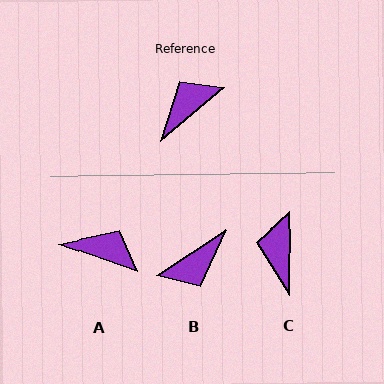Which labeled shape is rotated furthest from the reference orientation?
B, about 174 degrees away.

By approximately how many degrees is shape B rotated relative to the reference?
Approximately 174 degrees counter-clockwise.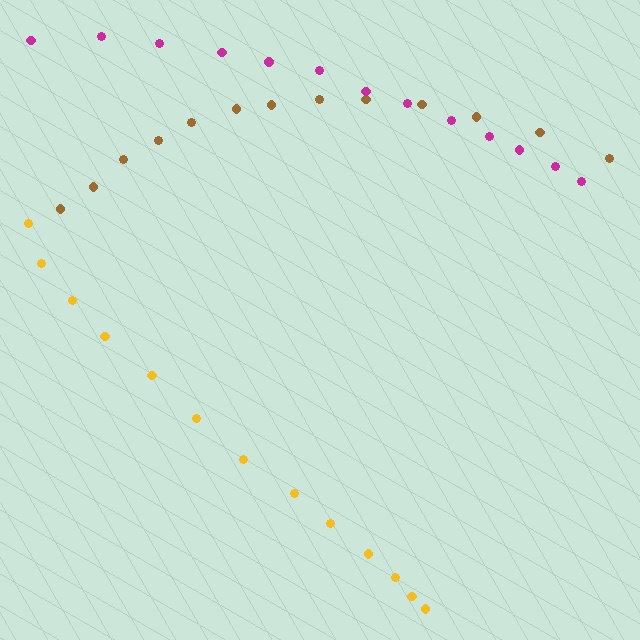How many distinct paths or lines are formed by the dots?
There are 3 distinct paths.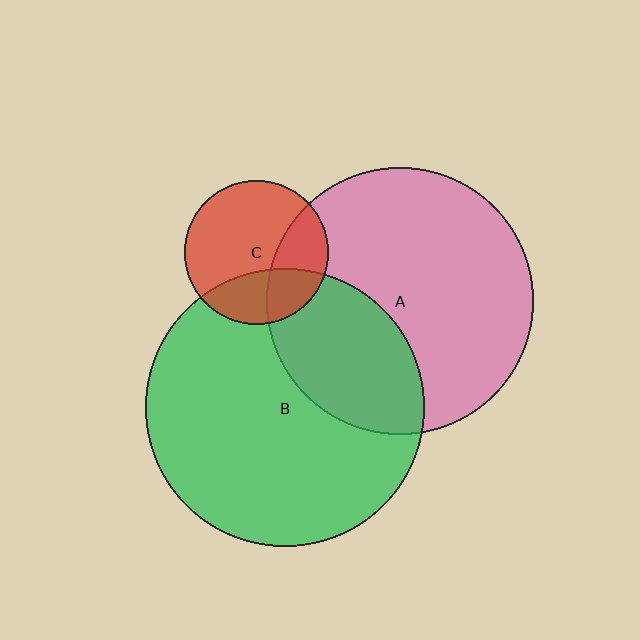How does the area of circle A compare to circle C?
Approximately 3.4 times.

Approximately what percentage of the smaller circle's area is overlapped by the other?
Approximately 35%.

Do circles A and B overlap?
Yes.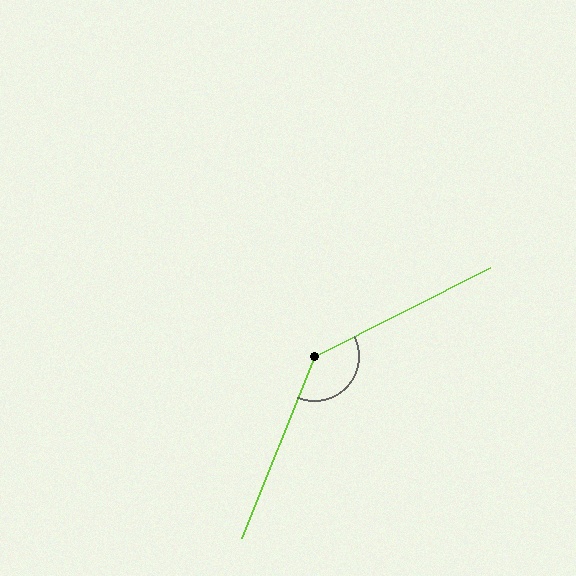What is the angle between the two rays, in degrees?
Approximately 138 degrees.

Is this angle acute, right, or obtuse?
It is obtuse.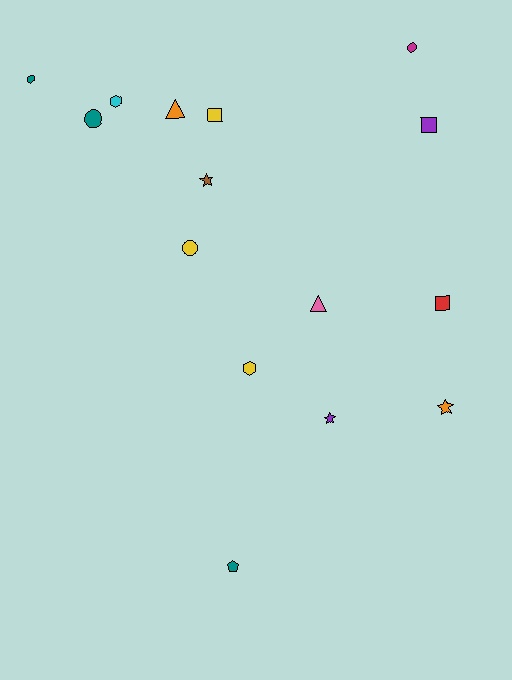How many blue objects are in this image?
There are no blue objects.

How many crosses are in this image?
There are no crosses.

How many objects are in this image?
There are 15 objects.